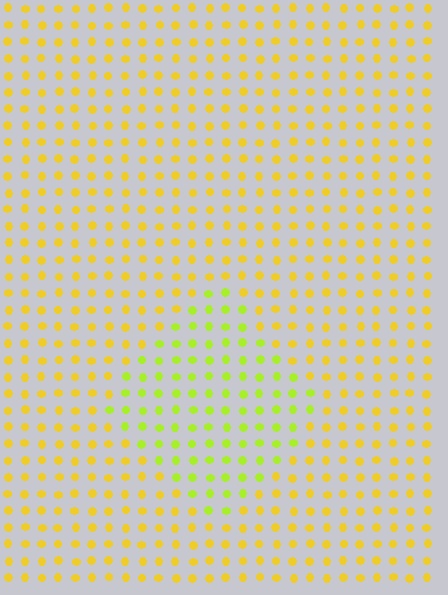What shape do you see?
I see a diamond.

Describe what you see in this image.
The image is filled with small yellow elements in a uniform arrangement. A diamond-shaped region is visible where the elements are tinted to a slightly different hue, forming a subtle color boundary.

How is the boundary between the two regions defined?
The boundary is defined purely by a slight shift in hue (about 32 degrees). Spacing, size, and orientation are identical on both sides.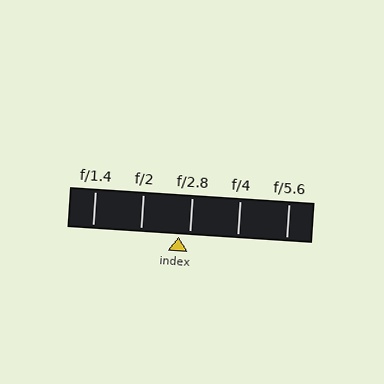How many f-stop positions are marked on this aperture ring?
There are 5 f-stop positions marked.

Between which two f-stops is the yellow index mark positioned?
The index mark is between f/2 and f/2.8.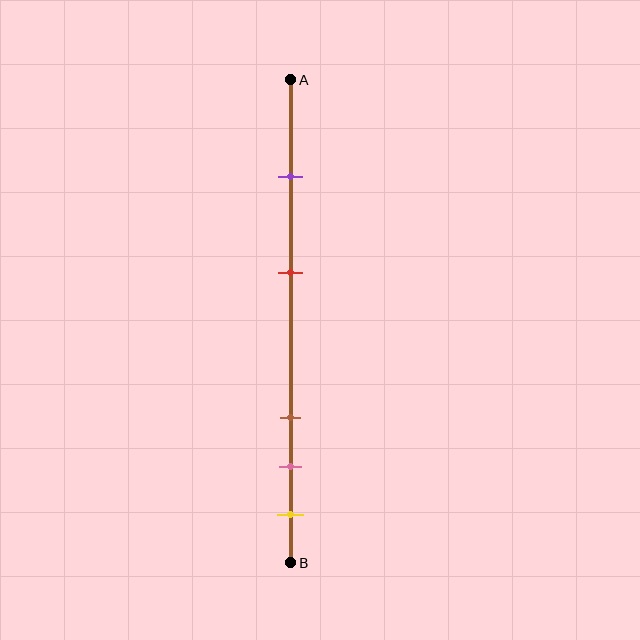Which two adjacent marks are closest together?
The pink and yellow marks are the closest adjacent pair.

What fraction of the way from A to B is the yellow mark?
The yellow mark is approximately 90% (0.9) of the way from A to B.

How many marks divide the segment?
There are 5 marks dividing the segment.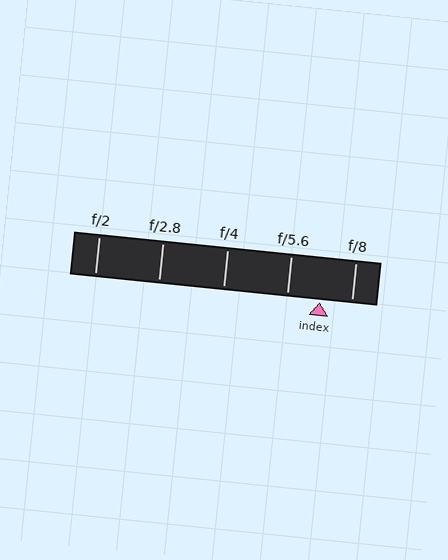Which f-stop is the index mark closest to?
The index mark is closest to f/8.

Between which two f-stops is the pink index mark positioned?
The index mark is between f/5.6 and f/8.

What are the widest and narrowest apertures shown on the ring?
The widest aperture shown is f/2 and the narrowest is f/8.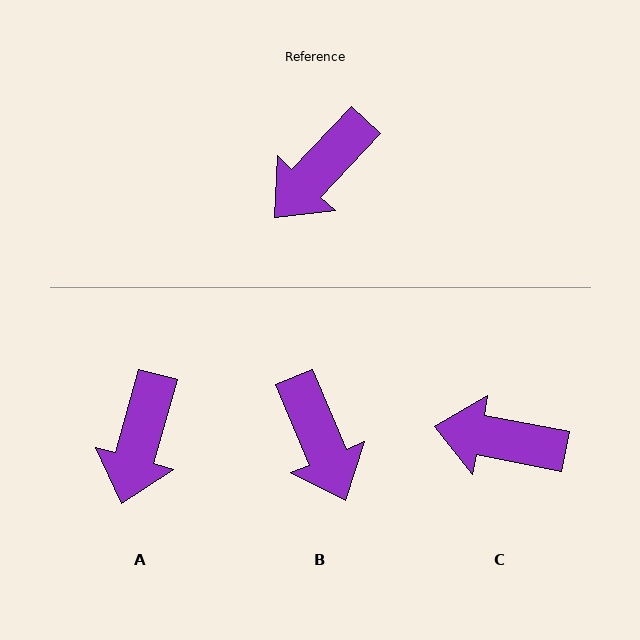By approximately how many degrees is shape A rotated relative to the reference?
Approximately 27 degrees counter-clockwise.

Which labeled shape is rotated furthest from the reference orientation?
B, about 66 degrees away.